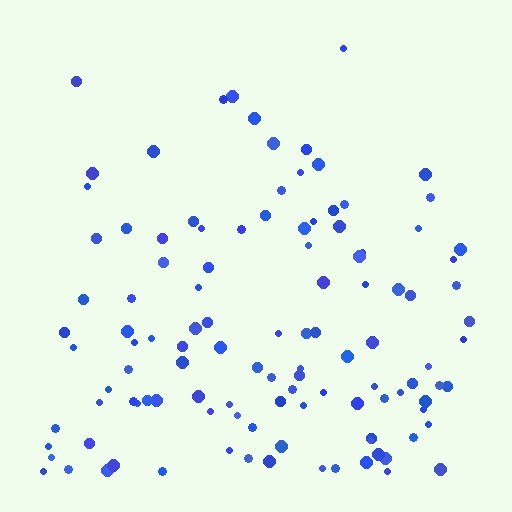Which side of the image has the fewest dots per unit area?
The top.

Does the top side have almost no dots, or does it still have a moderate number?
Still a moderate number, just noticeably fewer than the bottom.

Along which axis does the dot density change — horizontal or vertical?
Vertical.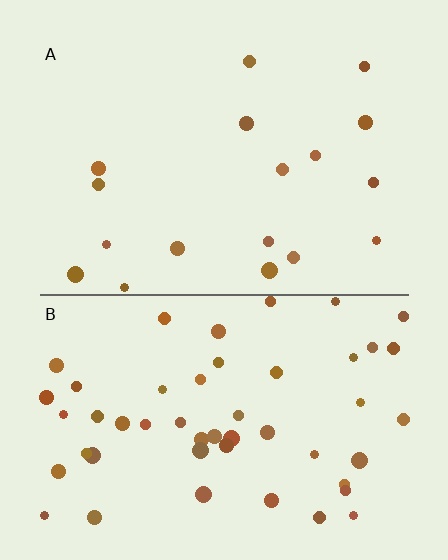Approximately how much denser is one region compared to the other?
Approximately 2.8× — region B over region A.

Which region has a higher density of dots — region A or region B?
B (the bottom).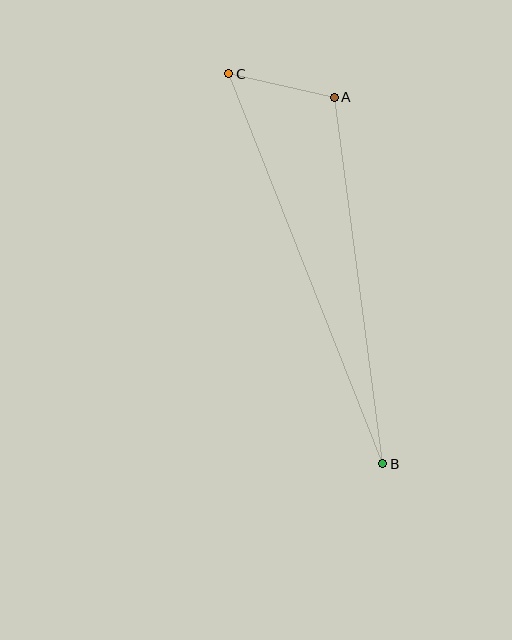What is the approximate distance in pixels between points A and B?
The distance between A and B is approximately 370 pixels.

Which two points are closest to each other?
Points A and C are closest to each other.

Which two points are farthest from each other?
Points B and C are farthest from each other.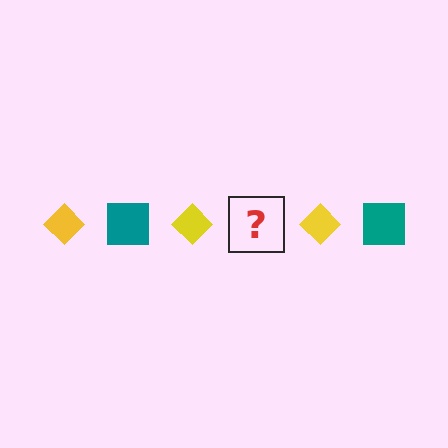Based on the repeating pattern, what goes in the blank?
The blank should be a teal square.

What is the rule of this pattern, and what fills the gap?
The rule is that the pattern alternates between yellow diamond and teal square. The gap should be filled with a teal square.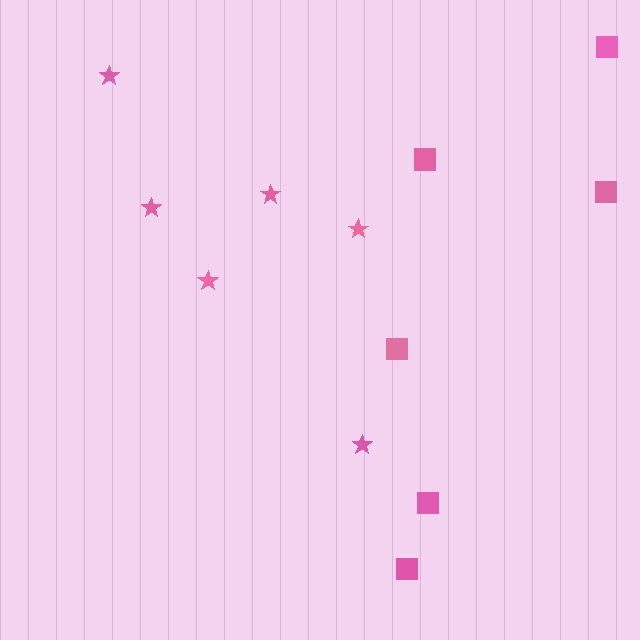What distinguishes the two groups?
There are 2 groups: one group of stars (6) and one group of squares (6).